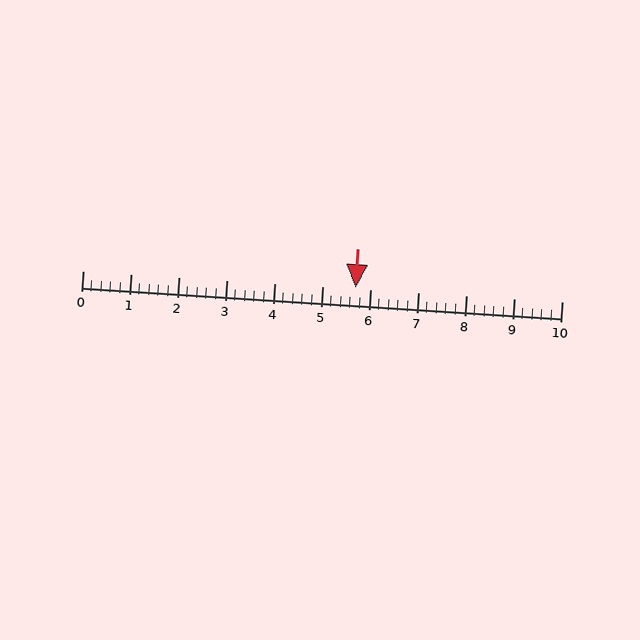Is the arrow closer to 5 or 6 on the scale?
The arrow is closer to 6.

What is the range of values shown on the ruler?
The ruler shows values from 0 to 10.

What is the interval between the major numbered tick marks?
The major tick marks are spaced 1 units apart.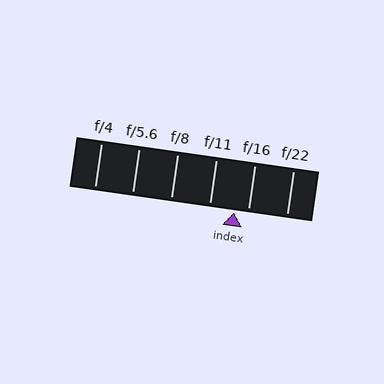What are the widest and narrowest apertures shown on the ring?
The widest aperture shown is f/4 and the narrowest is f/22.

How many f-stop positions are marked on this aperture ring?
There are 6 f-stop positions marked.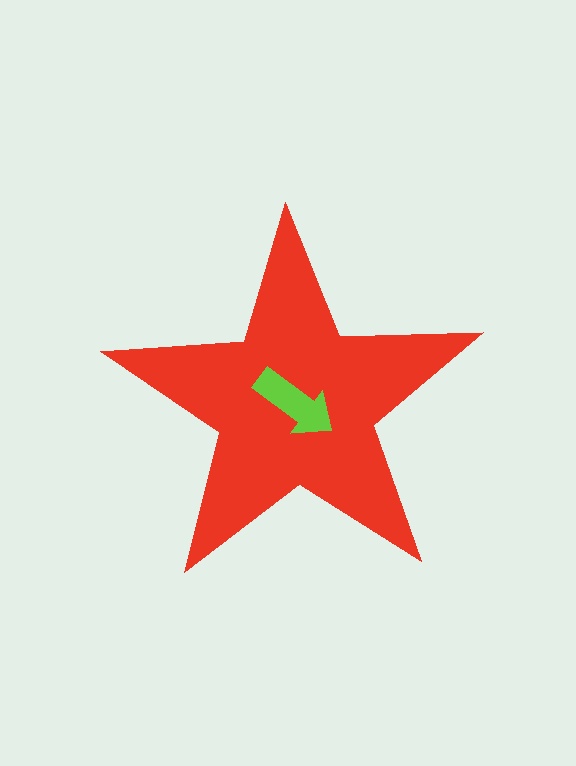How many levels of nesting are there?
2.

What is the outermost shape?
The red star.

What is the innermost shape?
The lime arrow.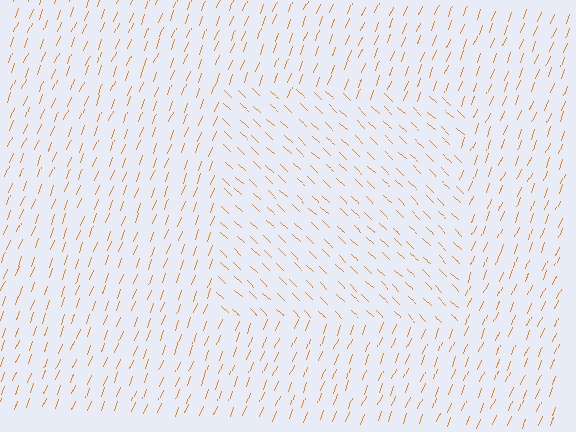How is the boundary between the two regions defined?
The boundary is defined purely by a change in line orientation (approximately 68 degrees difference). All lines are the same color and thickness.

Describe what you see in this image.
The image is filled with small orange line segments. A rectangle region in the image has lines oriented differently from the surrounding lines, creating a visible texture boundary.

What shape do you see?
I see a rectangle.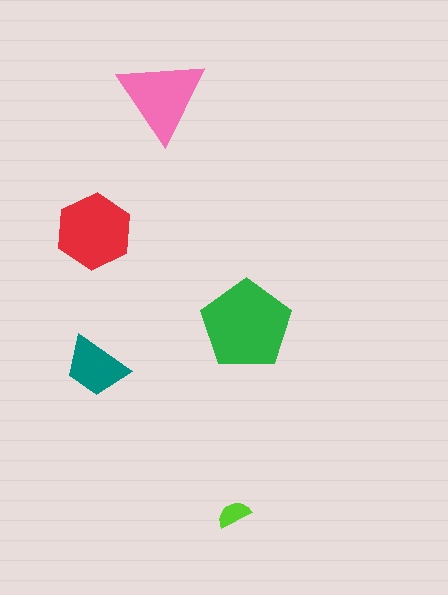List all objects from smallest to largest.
The lime semicircle, the teal trapezoid, the pink triangle, the red hexagon, the green pentagon.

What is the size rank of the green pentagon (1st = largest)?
1st.